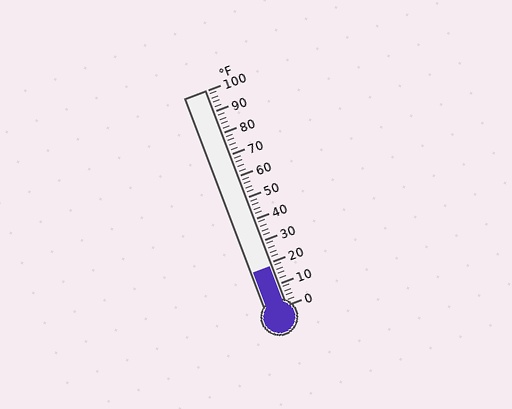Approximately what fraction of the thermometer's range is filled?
The thermometer is filled to approximately 20% of its range.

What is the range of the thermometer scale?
The thermometer scale ranges from 0°F to 100°F.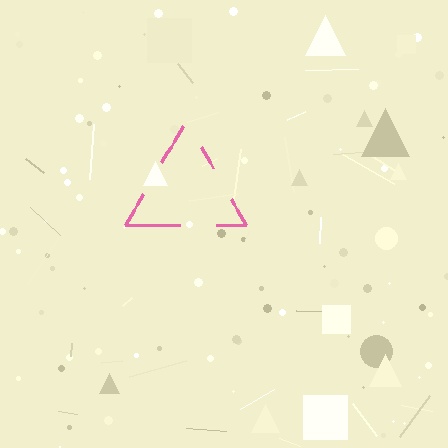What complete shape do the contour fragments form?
The contour fragments form a triangle.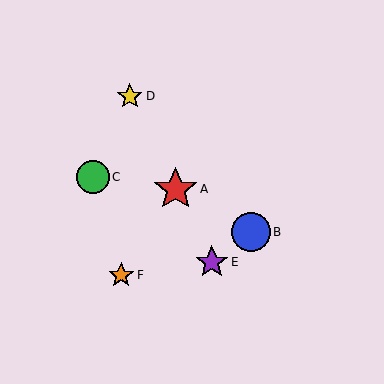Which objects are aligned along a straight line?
Objects A, D, E are aligned along a straight line.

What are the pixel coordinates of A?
Object A is at (176, 189).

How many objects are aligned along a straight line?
3 objects (A, D, E) are aligned along a straight line.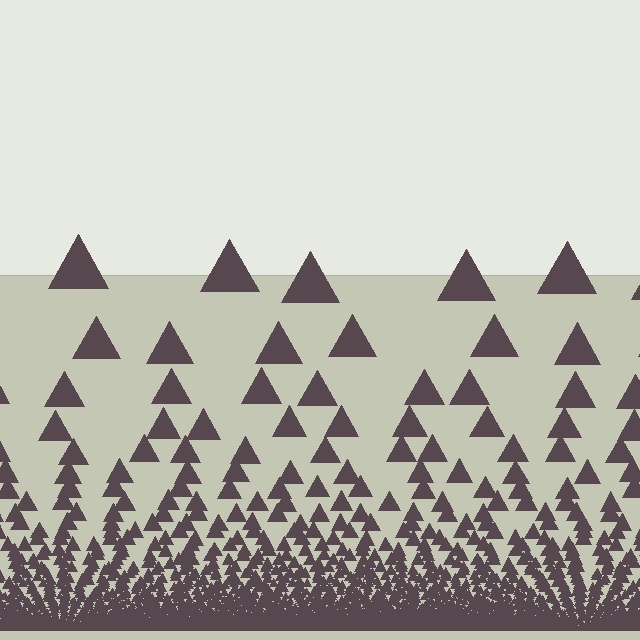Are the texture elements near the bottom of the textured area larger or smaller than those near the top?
Smaller. The gradient is inverted — elements near the bottom are smaller and denser.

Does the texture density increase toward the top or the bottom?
Density increases toward the bottom.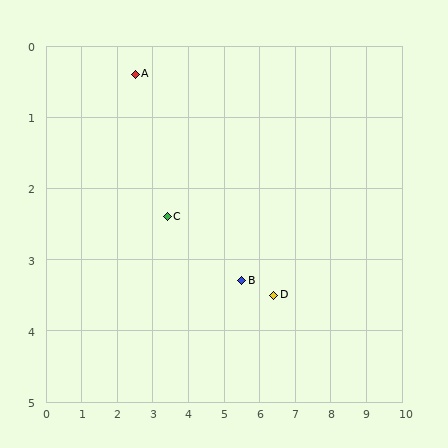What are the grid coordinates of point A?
Point A is at approximately (2.5, 0.4).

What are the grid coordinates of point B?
Point B is at approximately (5.5, 3.3).